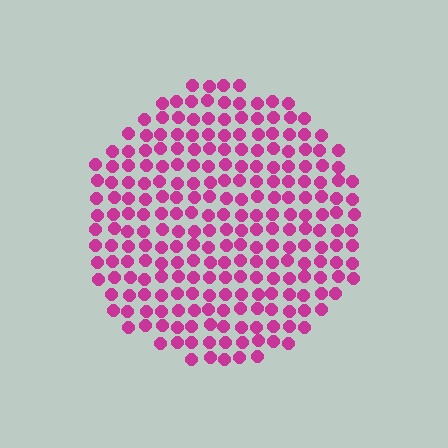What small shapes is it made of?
It is made of small circles.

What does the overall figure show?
The overall figure shows a circle.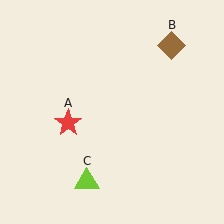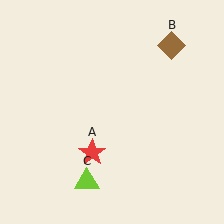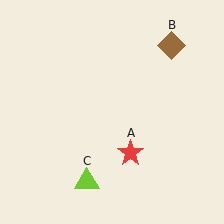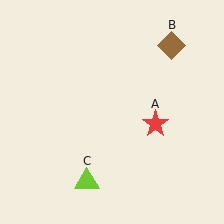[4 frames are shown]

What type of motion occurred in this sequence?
The red star (object A) rotated counterclockwise around the center of the scene.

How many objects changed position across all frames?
1 object changed position: red star (object A).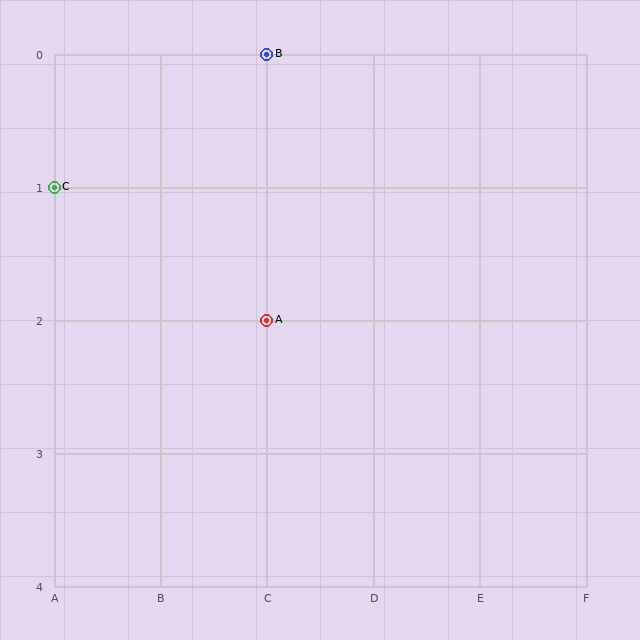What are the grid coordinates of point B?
Point B is at grid coordinates (C, 0).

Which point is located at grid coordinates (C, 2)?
Point A is at (C, 2).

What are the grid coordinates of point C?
Point C is at grid coordinates (A, 1).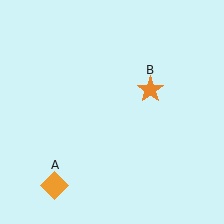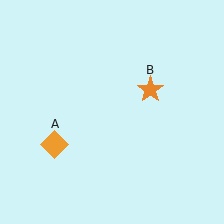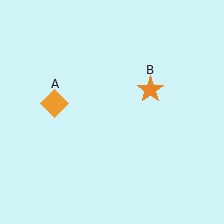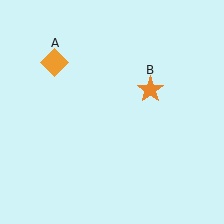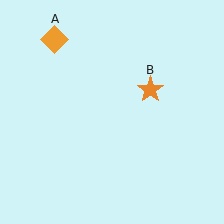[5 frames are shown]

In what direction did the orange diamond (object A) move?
The orange diamond (object A) moved up.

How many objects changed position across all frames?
1 object changed position: orange diamond (object A).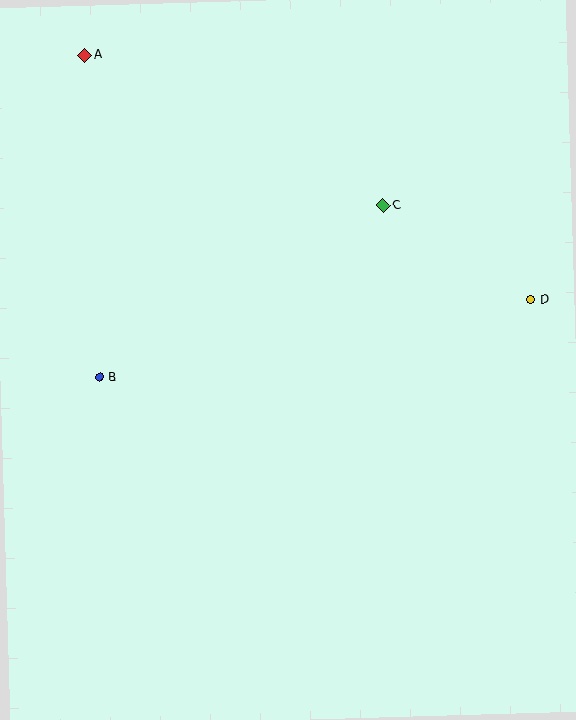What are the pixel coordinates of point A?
Point A is at (85, 55).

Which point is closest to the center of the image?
Point C at (383, 205) is closest to the center.